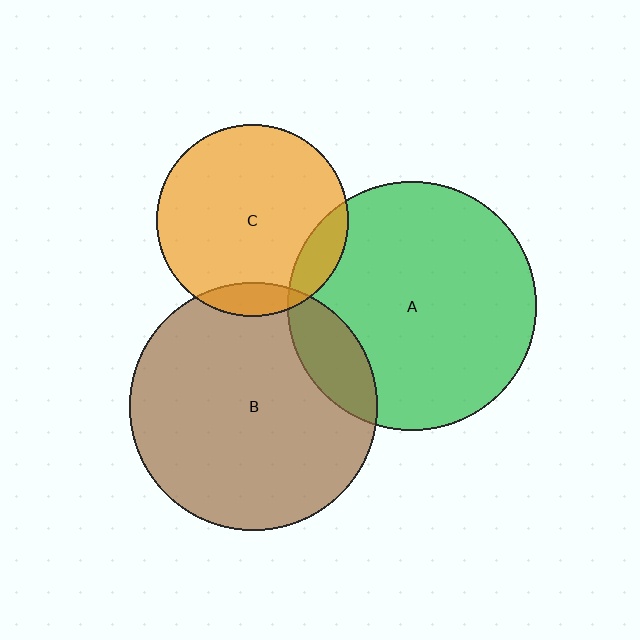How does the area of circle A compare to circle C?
Approximately 1.7 times.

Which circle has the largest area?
Circle A (green).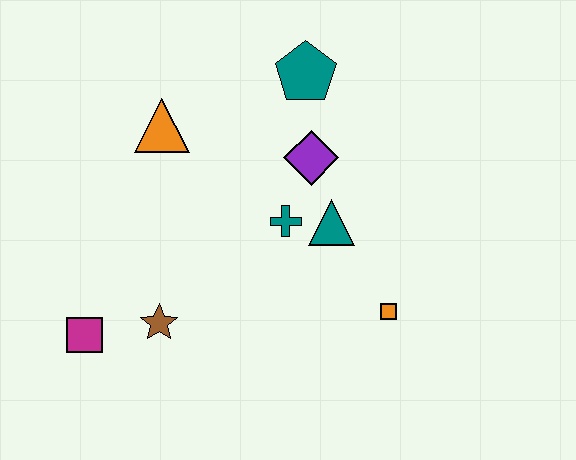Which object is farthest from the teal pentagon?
The magenta square is farthest from the teal pentagon.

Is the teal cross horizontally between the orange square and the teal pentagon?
No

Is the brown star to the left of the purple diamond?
Yes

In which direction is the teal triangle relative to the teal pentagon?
The teal triangle is below the teal pentagon.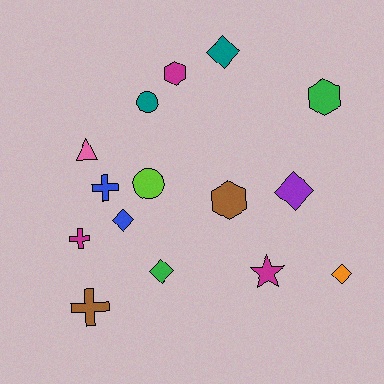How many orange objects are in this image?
There is 1 orange object.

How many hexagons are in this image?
There are 3 hexagons.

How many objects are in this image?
There are 15 objects.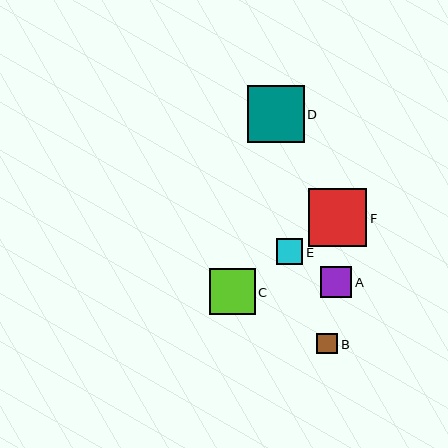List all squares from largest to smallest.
From largest to smallest: F, D, C, A, E, B.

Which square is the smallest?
Square B is the smallest with a size of approximately 21 pixels.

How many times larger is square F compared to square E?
Square F is approximately 2.2 times the size of square E.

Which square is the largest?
Square F is the largest with a size of approximately 58 pixels.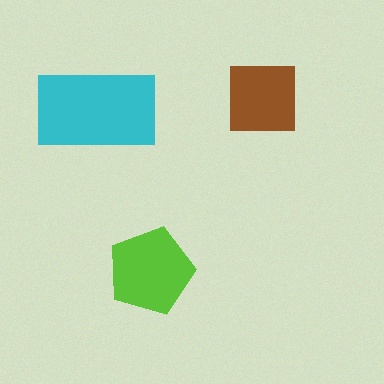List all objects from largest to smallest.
The cyan rectangle, the lime pentagon, the brown square.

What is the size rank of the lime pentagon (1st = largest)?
2nd.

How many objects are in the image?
There are 3 objects in the image.